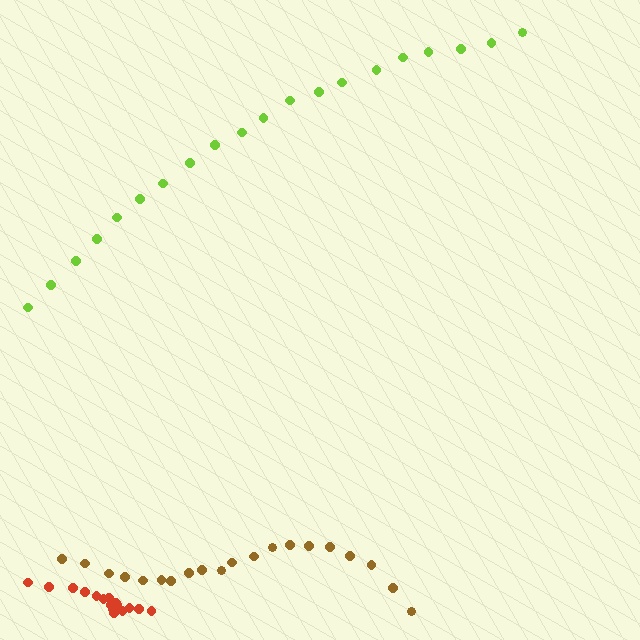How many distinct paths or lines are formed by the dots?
There are 3 distinct paths.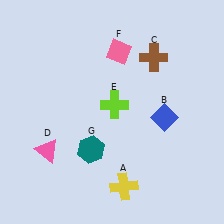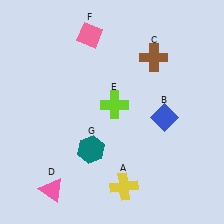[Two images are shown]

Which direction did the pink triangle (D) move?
The pink triangle (D) moved down.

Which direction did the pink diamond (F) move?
The pink diamond (F) moved left.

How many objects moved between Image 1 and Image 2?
2 objects moved between the two images.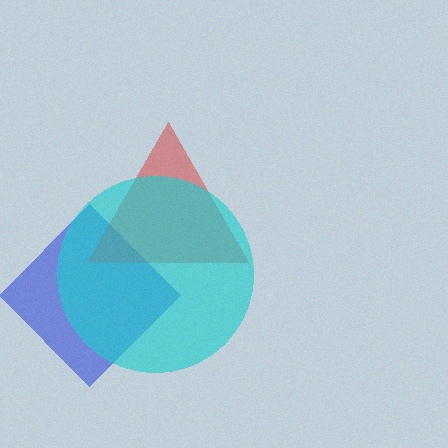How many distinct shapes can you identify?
There are 3 distinct shapes: a blue diamond, a red triangle, a cyan circle.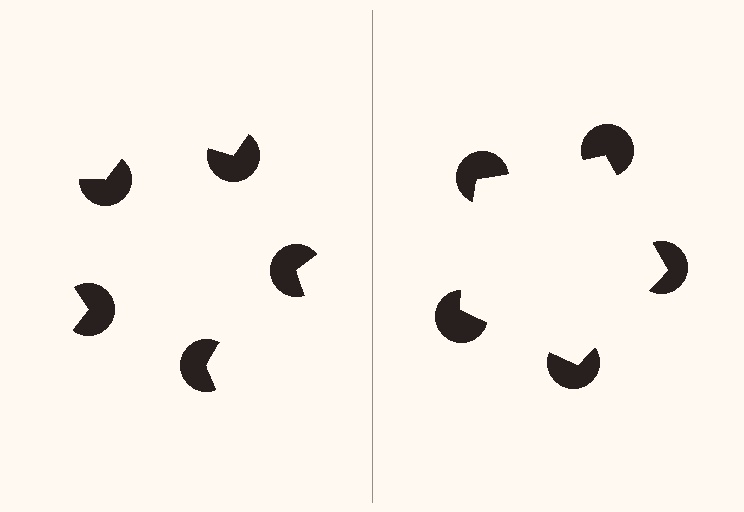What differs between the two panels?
The pac-man discs are positioned identically on both sides; only the wedge orientations differ. On the right they align to a pentagon; on the left they are misaligned.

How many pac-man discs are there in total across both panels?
10 — 5 on each side.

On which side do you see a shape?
An illusory pentagon appears on the right side. On the left side the wedge cuts are rotated, so no coherent shape forms.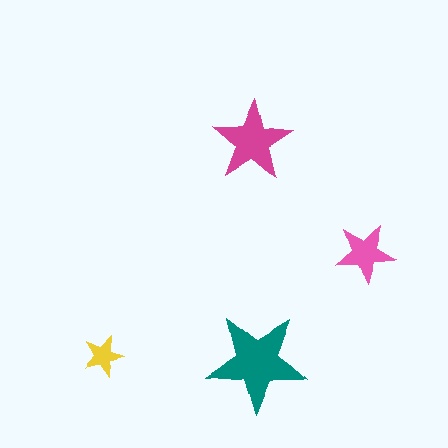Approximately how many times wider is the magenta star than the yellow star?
About 2 times wider.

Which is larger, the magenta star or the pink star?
The magenta one.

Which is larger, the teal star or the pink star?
The teal one.